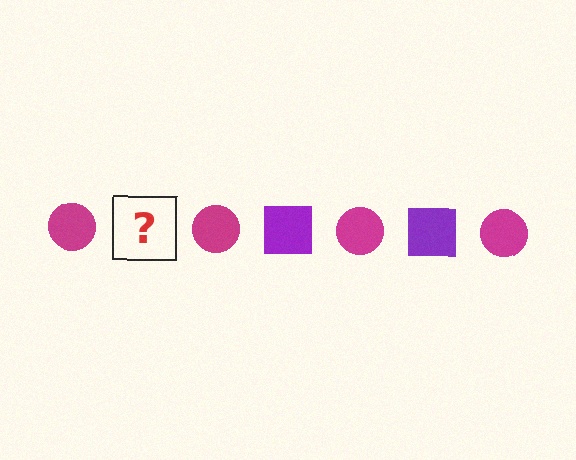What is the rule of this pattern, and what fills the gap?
The rule is that the pattern alternates between magenta circle and purple square. The gap should be filled with a purple square.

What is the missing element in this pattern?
The missing element is a purple square.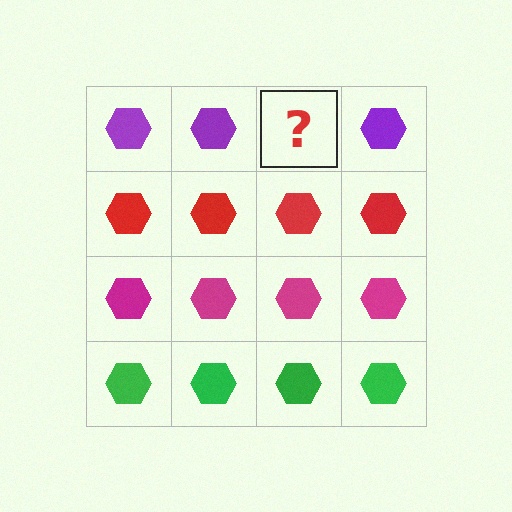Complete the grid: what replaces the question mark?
The question mark should be replaced with a purple hexagon.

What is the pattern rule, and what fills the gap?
The rule is that each row has a consistent color. The gap should be filled with a purple hexagon.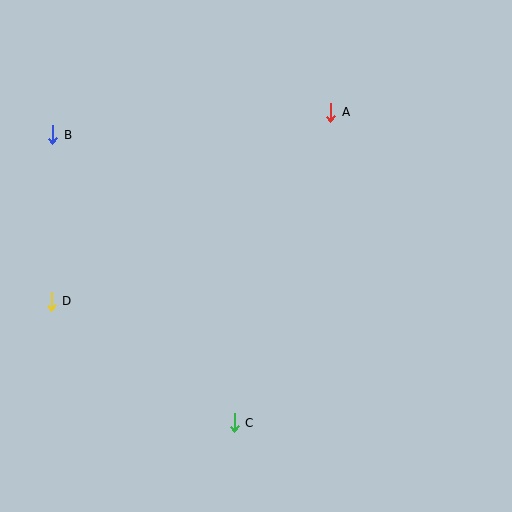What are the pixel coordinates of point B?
Point B is at (53, 135).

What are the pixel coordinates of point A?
Point A is at (331, 112).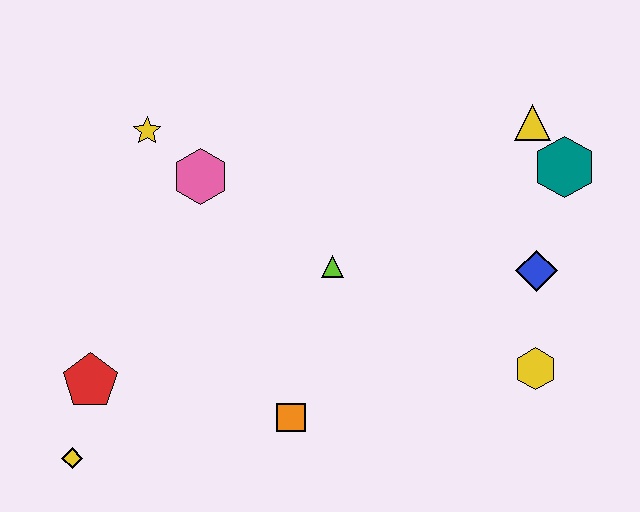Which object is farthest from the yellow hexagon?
The yellow diamond is farthest from the yellow hexagon.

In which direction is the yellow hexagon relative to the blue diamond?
The yellow hexagon is below the blue diamond.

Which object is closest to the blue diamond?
The yellow hexagon is closest to the blue diamond.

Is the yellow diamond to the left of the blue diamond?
Yes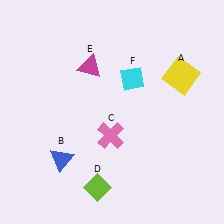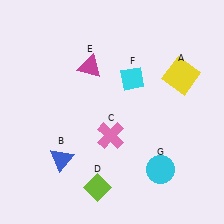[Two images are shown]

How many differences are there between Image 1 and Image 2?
There is 1 difference between the two images.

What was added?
A cyan circle (G) was added in Image 2.